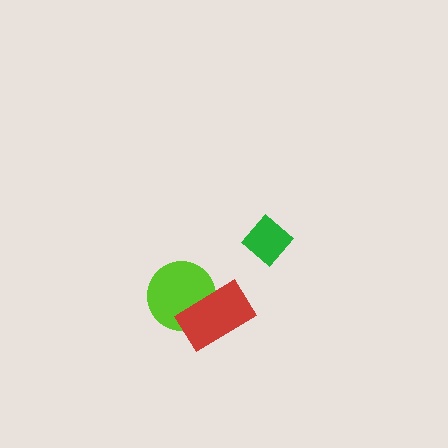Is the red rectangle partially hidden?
No, no other shape covers it.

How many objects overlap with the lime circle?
1 object overlaps with the lime circle.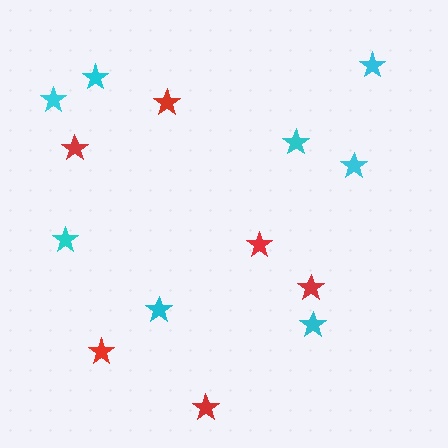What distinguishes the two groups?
There are 2 groups: one group of red stars (6) and one group of cyan stars (8).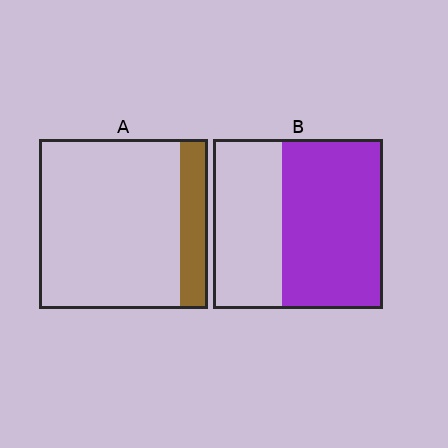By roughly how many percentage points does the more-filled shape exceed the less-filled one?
By roughly 45 percentage points (B over A).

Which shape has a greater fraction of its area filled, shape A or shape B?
Shape B.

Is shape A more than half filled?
No.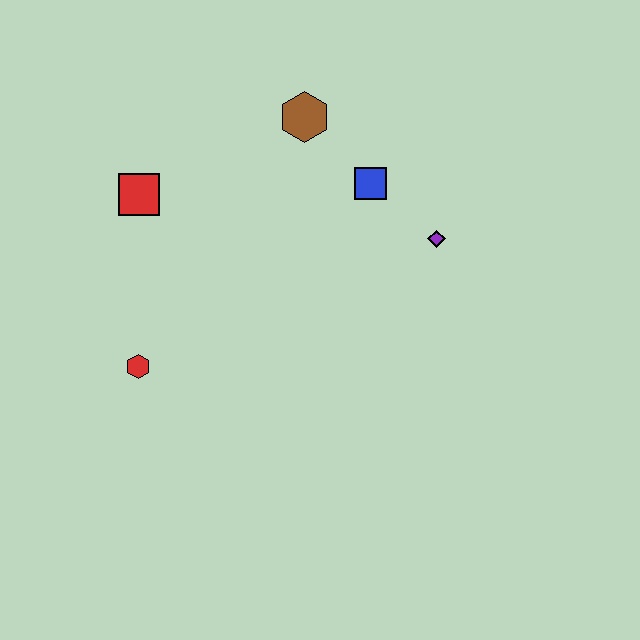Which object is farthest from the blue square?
The red hexagon is farthest from the blue square.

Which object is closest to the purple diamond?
The blue square is closest to the purple diamond.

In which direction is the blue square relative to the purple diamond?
The blue square is to the left of the purple diamond.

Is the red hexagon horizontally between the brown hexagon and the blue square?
No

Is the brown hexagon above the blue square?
Yes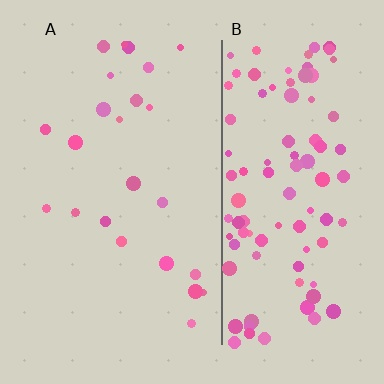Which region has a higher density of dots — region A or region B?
B (the right).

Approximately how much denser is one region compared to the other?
Approximately 4.4× — region B over region A.